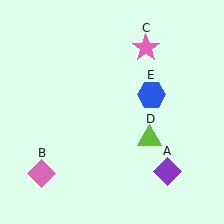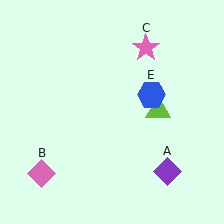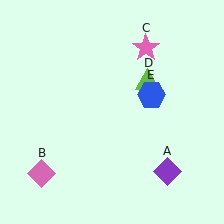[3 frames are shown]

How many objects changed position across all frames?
1 object changed position: lime triangle (object D).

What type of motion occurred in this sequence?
The lime triangle (object D) rotated counterclockwise around the center of the scene.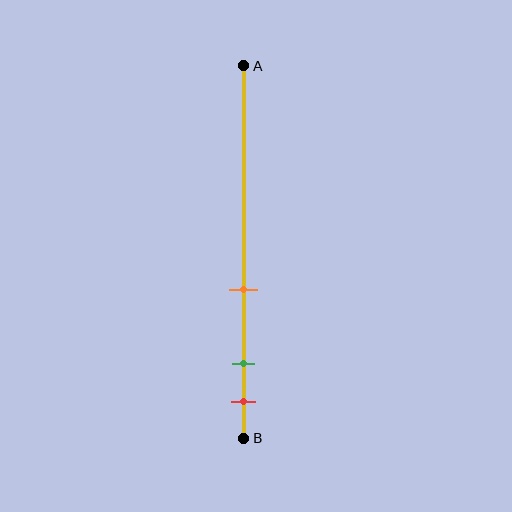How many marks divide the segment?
There are 3 marks dividing the segment.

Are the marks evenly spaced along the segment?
No, the marks are not evenly spaced.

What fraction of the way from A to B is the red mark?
The red mark is approximately 90% (0.9) of the way from A to B.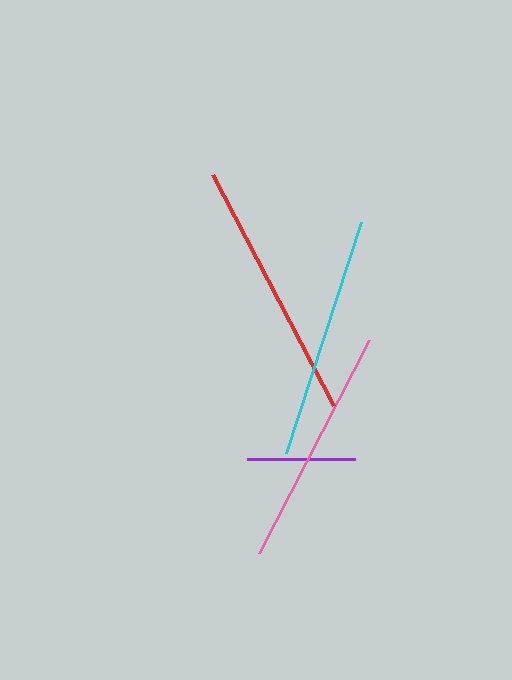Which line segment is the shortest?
The purple line is the shortest at approximately 108 pixels.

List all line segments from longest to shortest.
From longest to shortest: red, cyan, pink, purple.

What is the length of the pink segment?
The pink segment is approximately 240 pixels long.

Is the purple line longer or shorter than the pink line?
The pink line is longer than the purple line.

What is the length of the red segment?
The red segment is approximately 260 pixels long.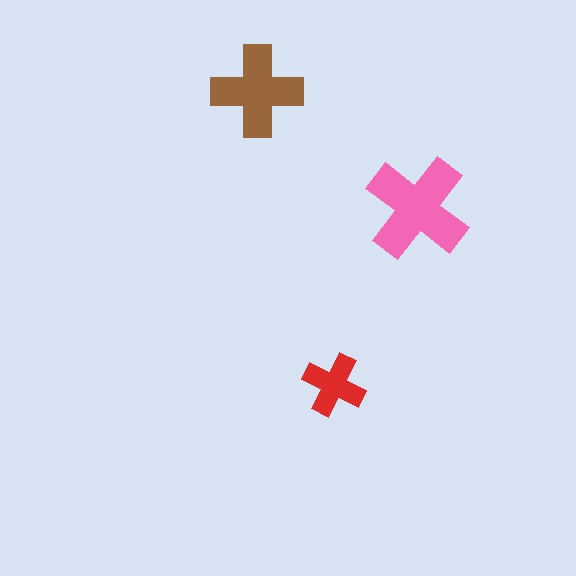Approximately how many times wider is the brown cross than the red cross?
About 1.5 times wider.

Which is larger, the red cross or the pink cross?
The pink one.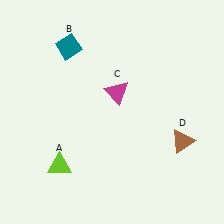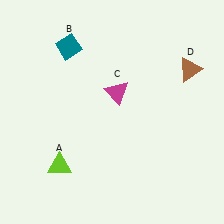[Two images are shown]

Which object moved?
The brown triangle (D) moved up.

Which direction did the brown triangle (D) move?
The brown triangle (D) moved up.